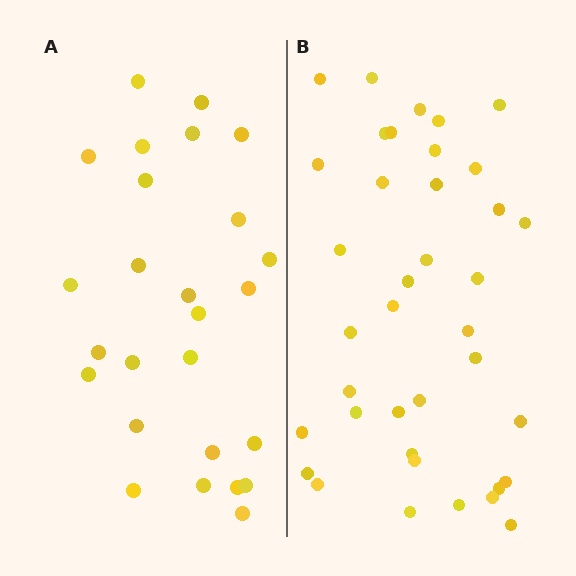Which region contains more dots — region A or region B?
Region B (the right region) has more dots.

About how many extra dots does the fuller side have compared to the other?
Region B has roughly 12 or so more dots than region A.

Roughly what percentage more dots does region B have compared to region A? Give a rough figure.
About 45% more.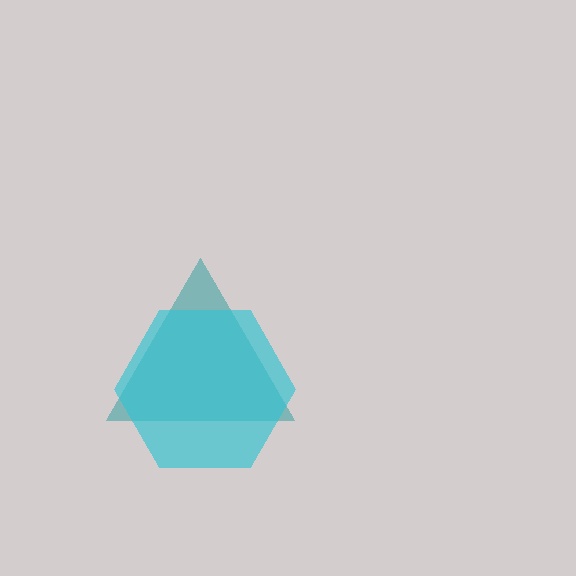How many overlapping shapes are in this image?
There are 2 overlapping shapes in the image.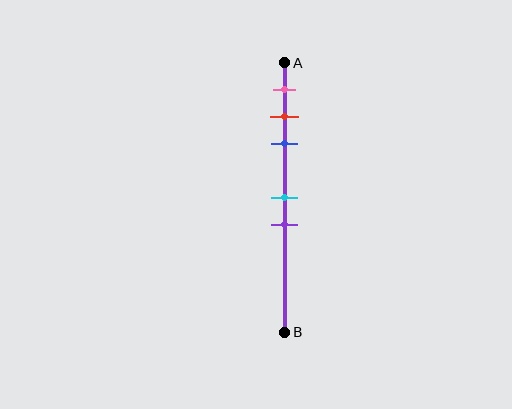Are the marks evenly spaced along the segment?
No, the marks are not evenly spaced.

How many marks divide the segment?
There are 5 marks dividing the segment.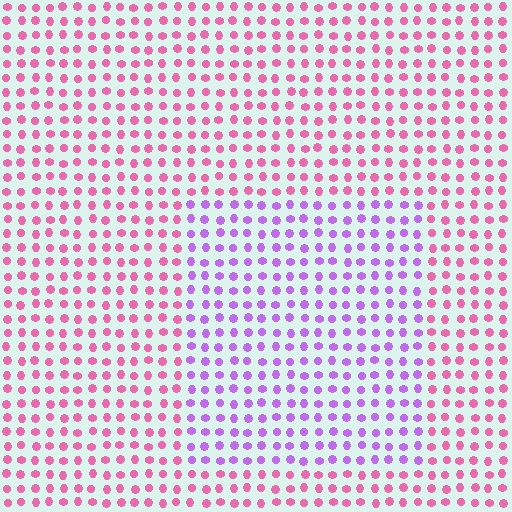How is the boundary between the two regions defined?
The boundary is defined purely by a slight shift in hue (about 47 degrees). Spacing, size, and orientation are identical on both sides.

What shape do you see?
I see a rectangle.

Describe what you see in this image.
The image is filled with small pink elements in a uniform arrangement. A rectangle-shaped region is visible where the elements are tinted to a slightly different hue, forming a subtle color boundary.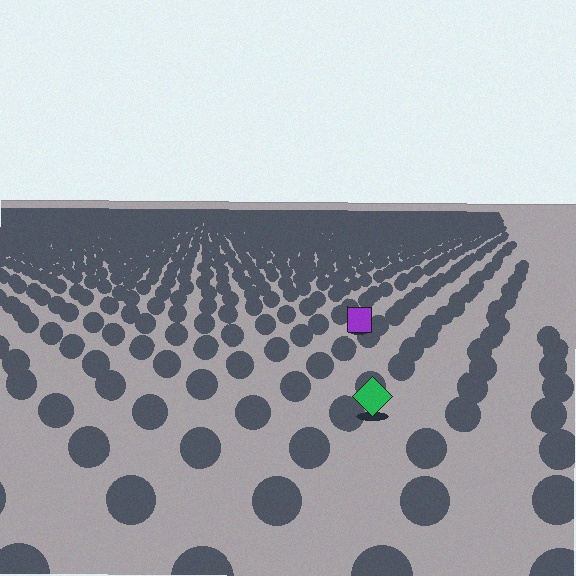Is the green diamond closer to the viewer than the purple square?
Yes. The green diamond is closer — you can tell from the texture gradient: the ground texture is coarser near it.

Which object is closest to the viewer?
The green diamond is closest. The texture marks near it are larger and more spread out.